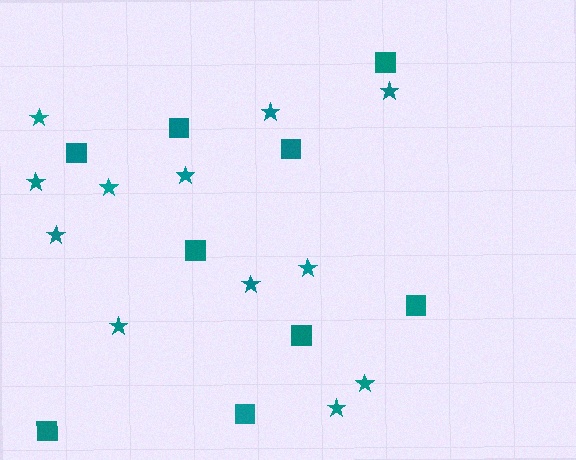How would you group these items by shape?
There are 2 groups: one group of squares (9) and one group of stars (12).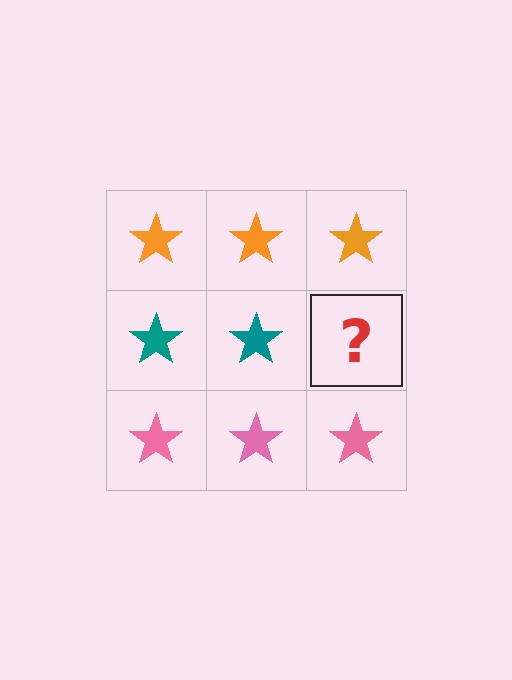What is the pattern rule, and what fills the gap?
The rule is that each row has a consistent color. The gap should be filled with a teal star.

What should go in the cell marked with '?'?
The missing cell should contain a teal star.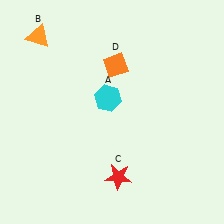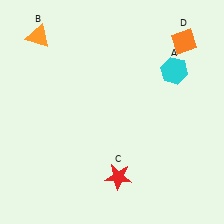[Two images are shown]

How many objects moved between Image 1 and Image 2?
2 objects moved between the two images.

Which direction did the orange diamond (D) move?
The orange diamond (D) moved right.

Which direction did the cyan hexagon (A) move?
The cyan hexagon (A) moved right.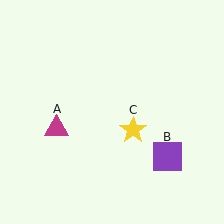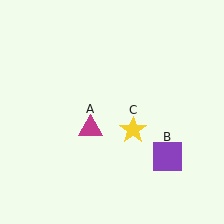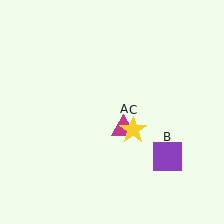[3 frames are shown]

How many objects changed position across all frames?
1 object changed position: magenta triangle (object A).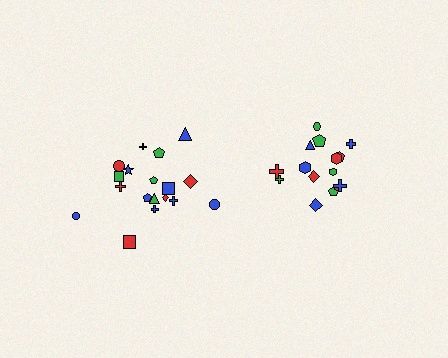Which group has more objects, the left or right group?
The left group.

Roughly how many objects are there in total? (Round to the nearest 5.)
Roughly 35 objects in total.